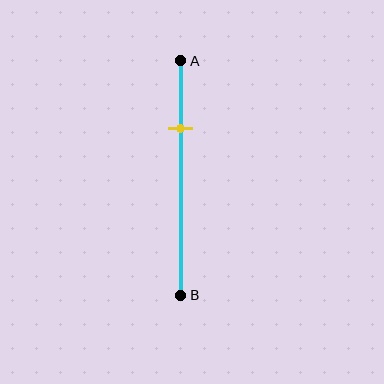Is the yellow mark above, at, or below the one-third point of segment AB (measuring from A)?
The yellow mark is above the one-third point of segment AB.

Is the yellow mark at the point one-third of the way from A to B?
No, the mark is at about 30% from A, not at the 33% one-third point.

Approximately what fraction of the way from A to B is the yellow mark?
The yellow mark is approximately 30% of the way from A to B.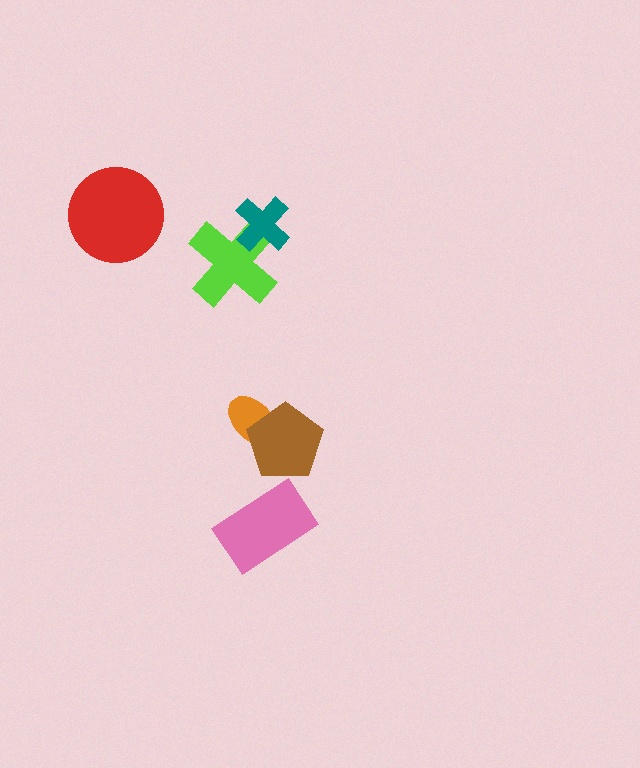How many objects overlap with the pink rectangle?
0 objects overlap with the pink rectangle.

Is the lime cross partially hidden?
Yes, it is partially covered by another shape.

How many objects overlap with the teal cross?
1 object overlaps with the teal cross.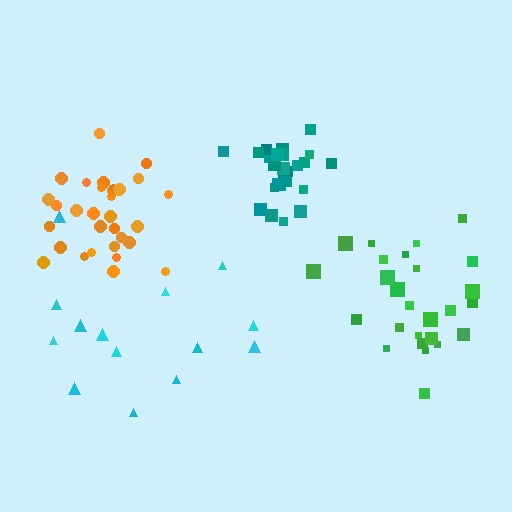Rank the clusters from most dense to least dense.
teal, orange, green, cyan.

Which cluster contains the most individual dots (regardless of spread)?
Orange (32).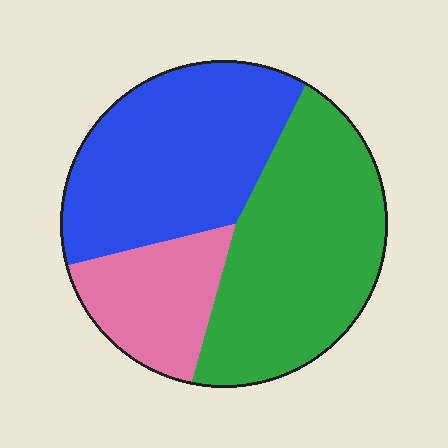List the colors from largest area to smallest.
From largest to smallest: green, blue, pink.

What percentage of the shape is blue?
Blue takes up about two fifths (2/5) of the shape.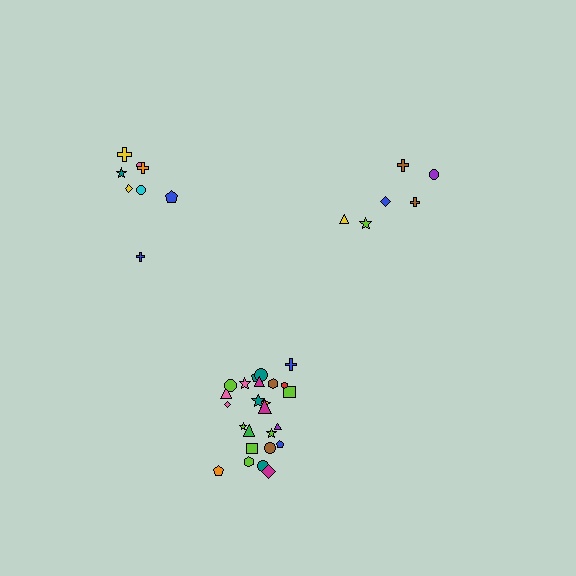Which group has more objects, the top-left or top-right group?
The top-left group.